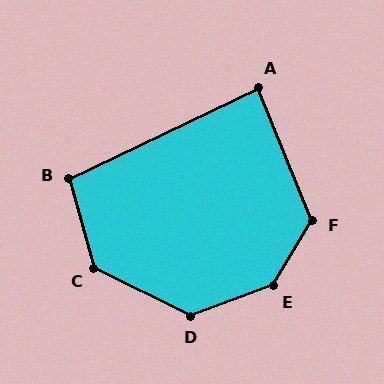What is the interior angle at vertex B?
Approximately 100 degrees (obtuse).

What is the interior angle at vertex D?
Approximately 133 degrees (obtuse).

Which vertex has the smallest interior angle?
A, at approximately 86 degrees.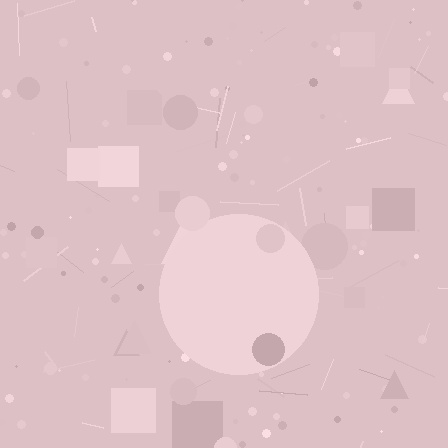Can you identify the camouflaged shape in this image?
The camouflaged shape is a circle.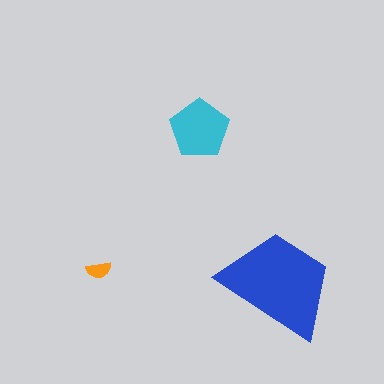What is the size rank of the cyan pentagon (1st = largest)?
2nd.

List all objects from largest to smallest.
The blue trapezoid, the cyan pentagon, the orange semicircle.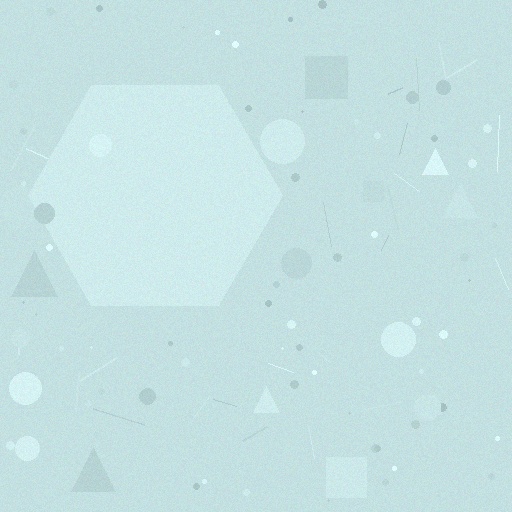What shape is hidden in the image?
A hexagon is hidden in the image.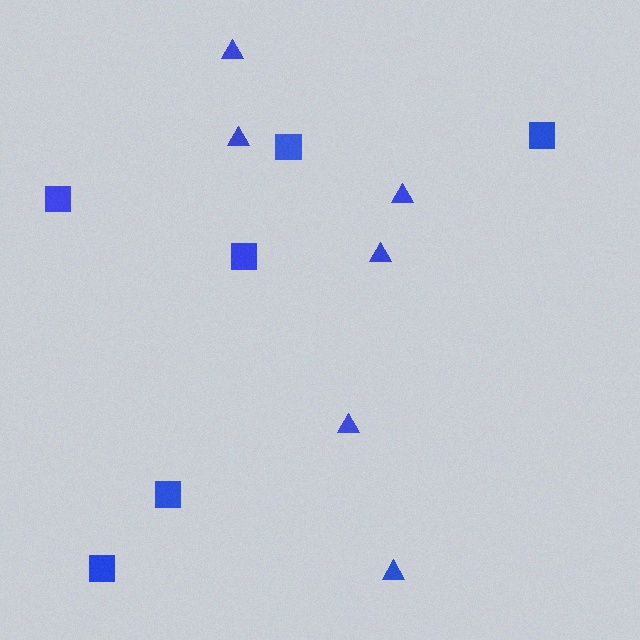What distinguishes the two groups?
There are 2 groups: one group of squares (6) and one group of triangles (6).